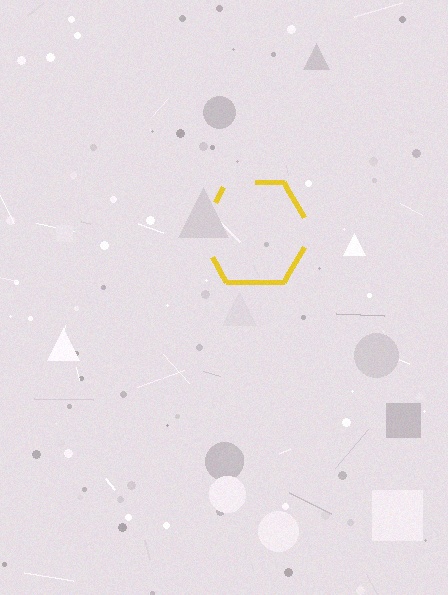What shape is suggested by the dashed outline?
The dashed outline suggests a hexagon.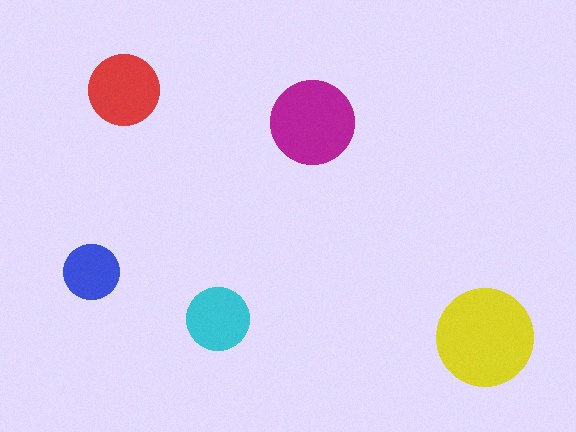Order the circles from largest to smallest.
the yellow one, the magenta one, the red one, the cyan one, the blue one.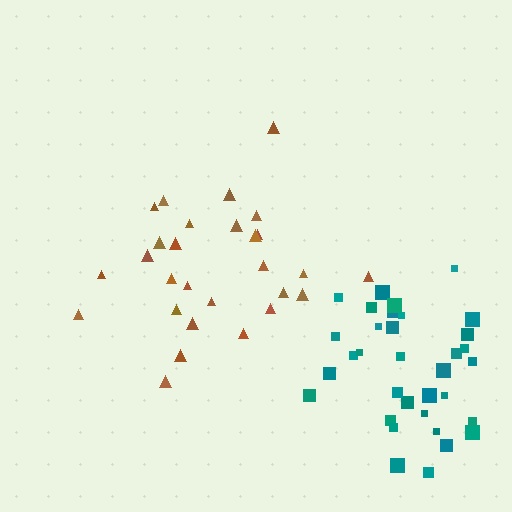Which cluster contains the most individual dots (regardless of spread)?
Teal (34).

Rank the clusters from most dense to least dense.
teal, brown.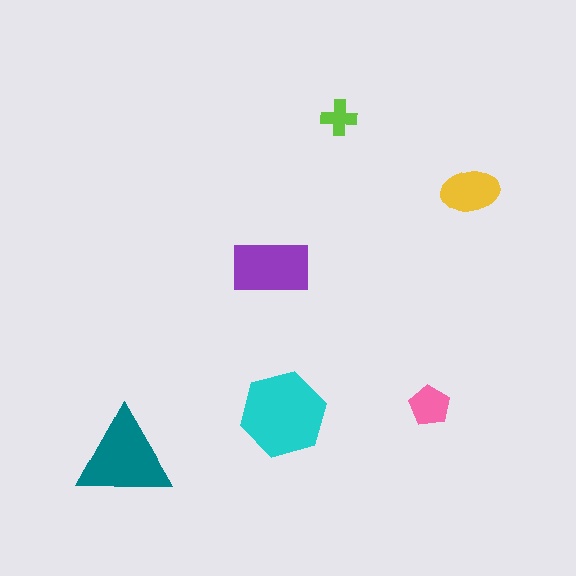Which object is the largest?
The cyan hexagon.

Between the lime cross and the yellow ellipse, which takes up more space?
The yellow ellipse.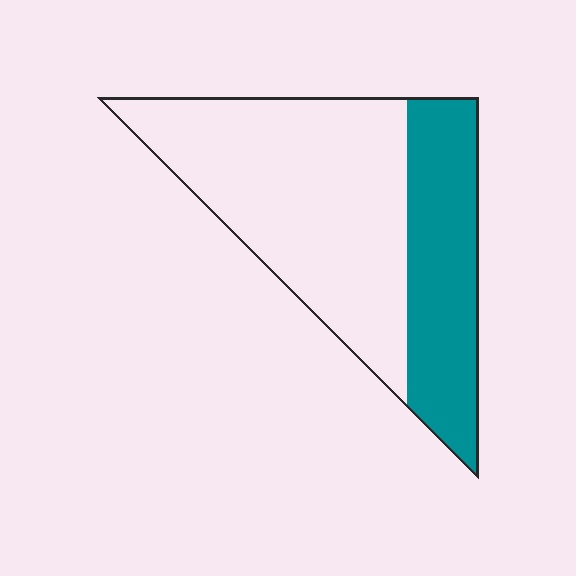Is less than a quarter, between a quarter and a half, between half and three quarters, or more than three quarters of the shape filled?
Between a quarter and a half.